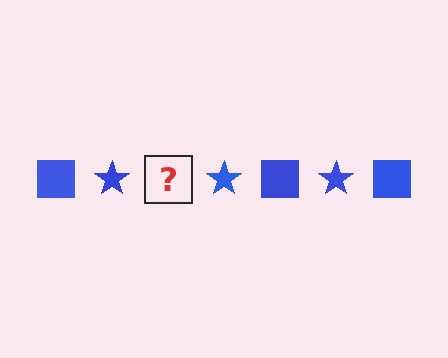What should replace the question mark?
The question mark should be replaced with a blue square.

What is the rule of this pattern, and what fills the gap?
The rule is that the pattern cycles through square, star shapes in blue. The gap should be filled with a blue square.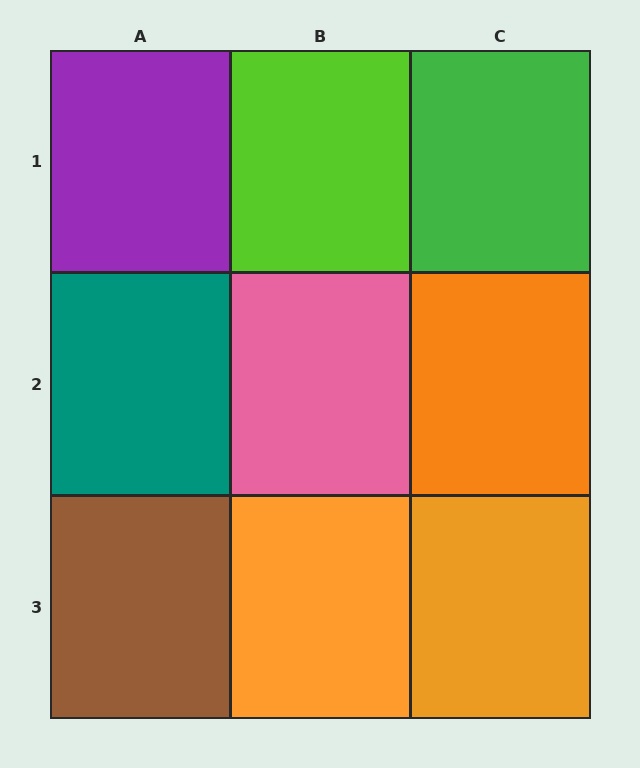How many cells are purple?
1 cell is purple.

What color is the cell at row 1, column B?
Lime.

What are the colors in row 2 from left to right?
Teal, pink, orange.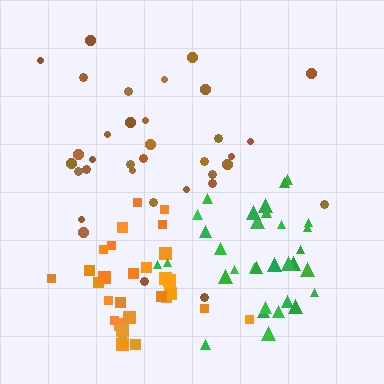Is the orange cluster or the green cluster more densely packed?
Green.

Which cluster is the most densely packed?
Green.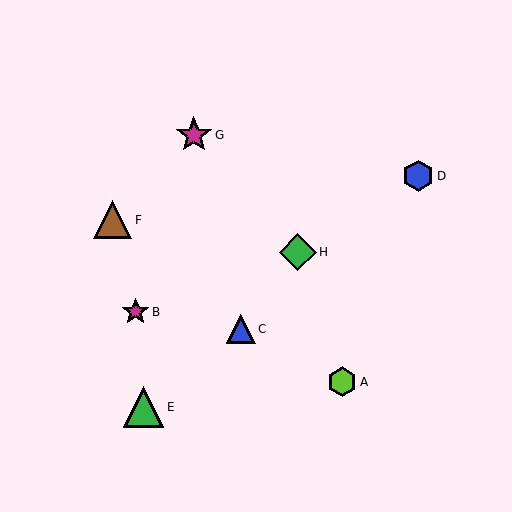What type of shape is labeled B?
Shape B is a magenta star.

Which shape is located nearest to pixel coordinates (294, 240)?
The green diamond (labeled H) at (298, 252) is nearest to that location.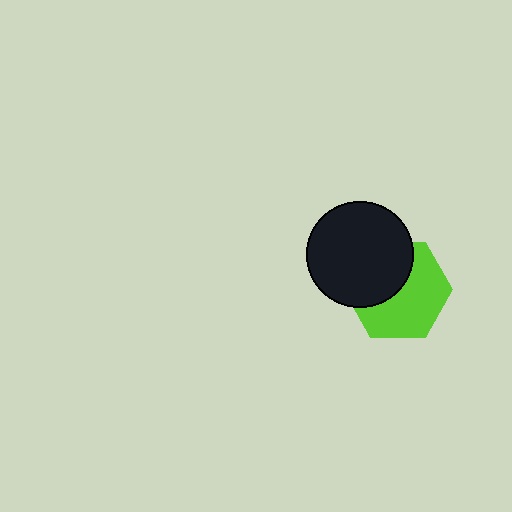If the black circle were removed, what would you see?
You would see the complete lime hexagon.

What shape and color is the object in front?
The object in front is a black circle.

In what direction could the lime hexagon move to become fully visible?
The lime hexagon could move toward the lower-right. That would shift it out from behind the black circle entirely.